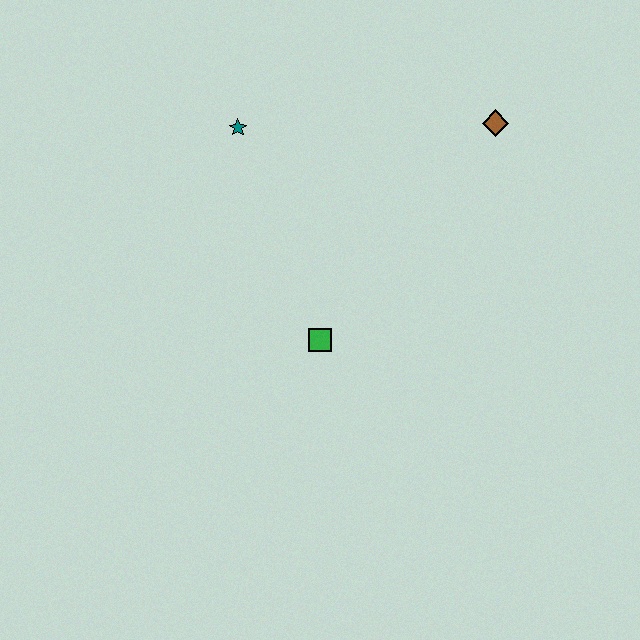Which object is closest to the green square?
The teal star is closest to the green square.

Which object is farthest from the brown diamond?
The green square is farthest from the brown diamond.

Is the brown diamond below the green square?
No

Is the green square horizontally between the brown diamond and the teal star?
Yes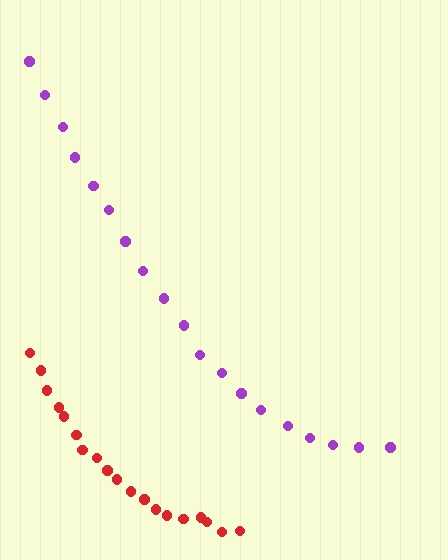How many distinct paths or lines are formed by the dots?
There are 2 distinct paths.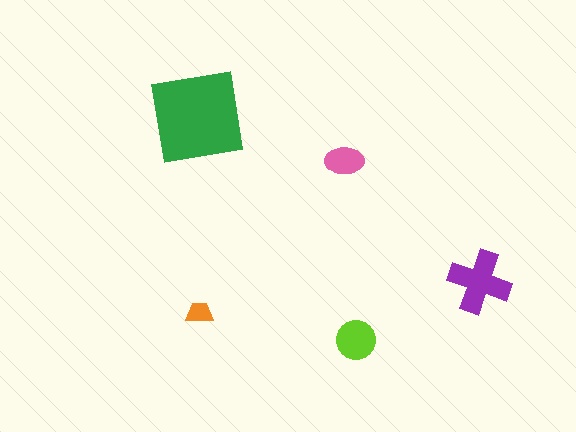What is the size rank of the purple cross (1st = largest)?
2nd.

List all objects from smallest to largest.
The orange trapezoid, the pink ellipse, the lime circle, the purple cross, the green square.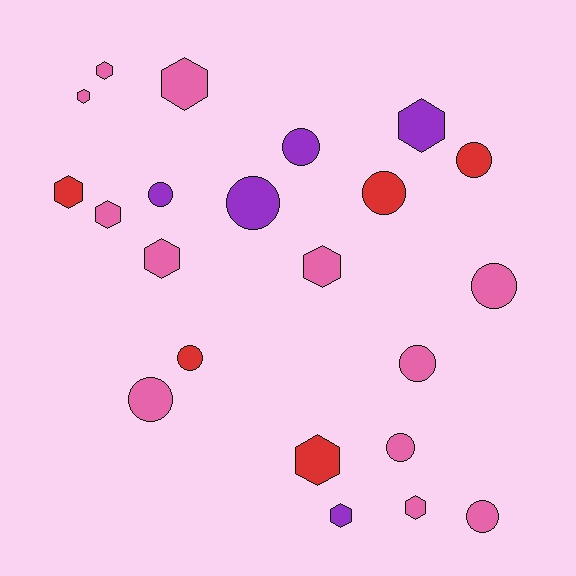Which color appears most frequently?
Pink, with 12 objects.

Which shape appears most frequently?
Hexagon, with 11 objects.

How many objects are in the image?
There are 22 objects.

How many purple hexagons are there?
There are 2 purple hexagons.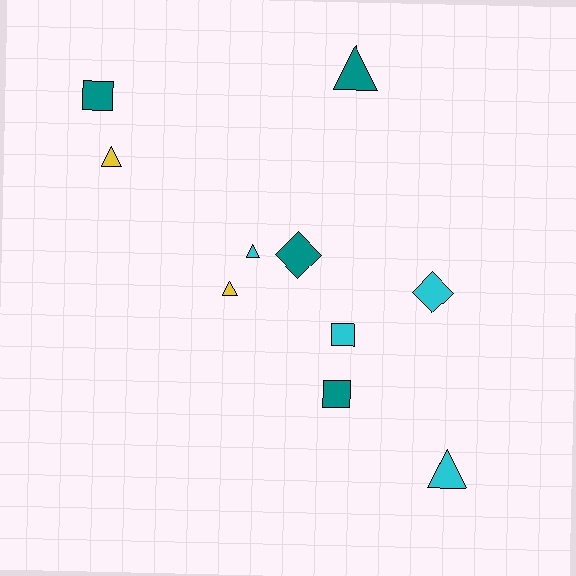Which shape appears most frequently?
Triangle, with 5 objects.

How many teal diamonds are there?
There is 1 teal diamond.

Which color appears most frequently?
Cyan, with 4 objects.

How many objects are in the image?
There are 10 objects.